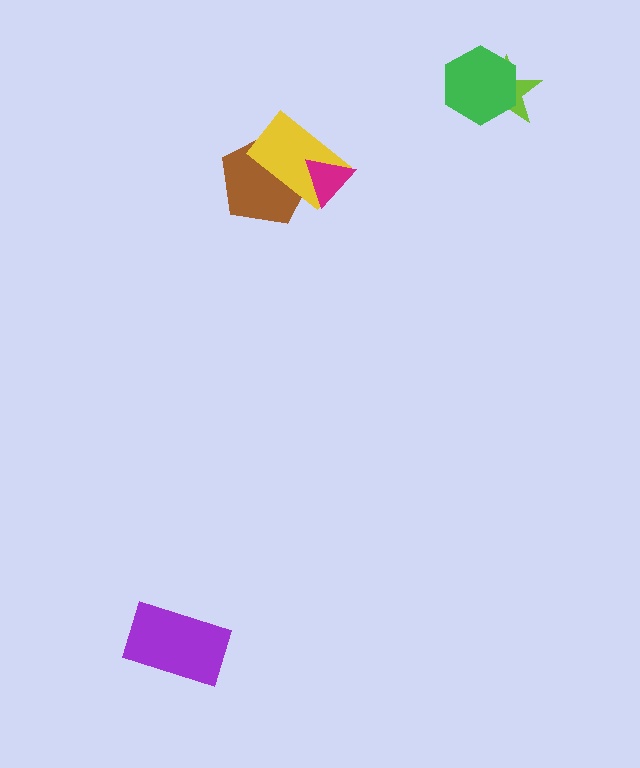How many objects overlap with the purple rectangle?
0 objects overlap with the purple rectangle.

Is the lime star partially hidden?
Yes, it is partially covered by another shape.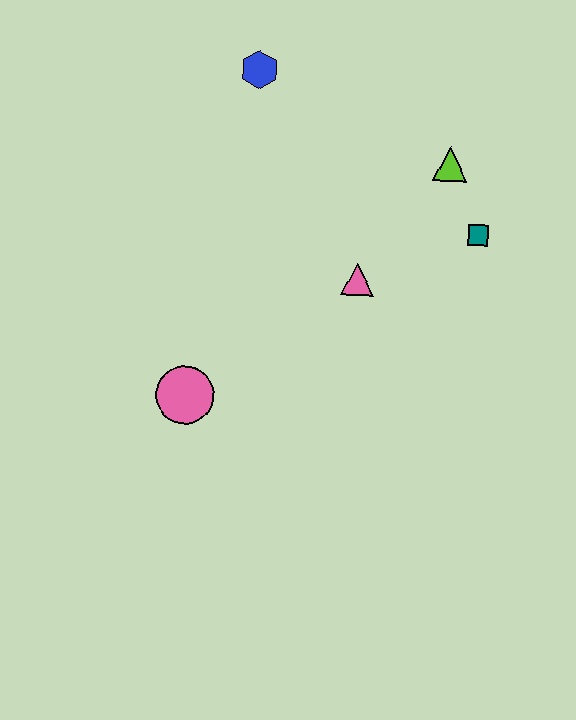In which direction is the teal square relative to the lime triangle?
The teal square is below the lime triangle.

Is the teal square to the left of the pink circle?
No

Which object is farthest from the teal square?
The pink circle is farthest from the teal square.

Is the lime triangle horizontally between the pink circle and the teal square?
Yes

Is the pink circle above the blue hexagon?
No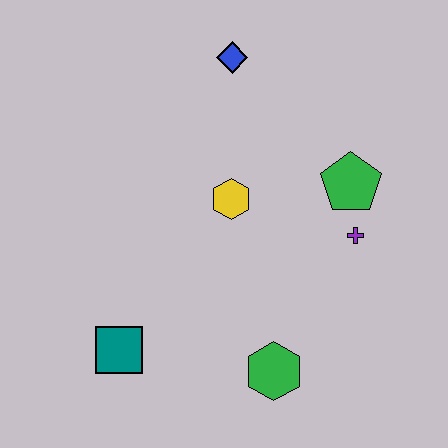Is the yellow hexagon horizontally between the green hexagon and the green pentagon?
No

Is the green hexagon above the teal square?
No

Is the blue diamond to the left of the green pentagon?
Yes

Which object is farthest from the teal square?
The blue diamond is farthest from the teal square.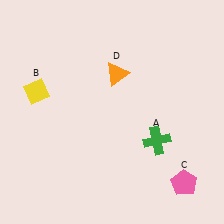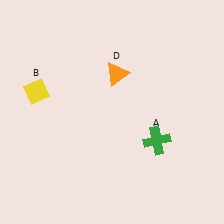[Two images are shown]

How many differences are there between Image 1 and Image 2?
There is 1 difference between the two images.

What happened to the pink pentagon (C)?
The pink pentagon (C) was removed in Image 2. It was in the bottom-right area of Image 1.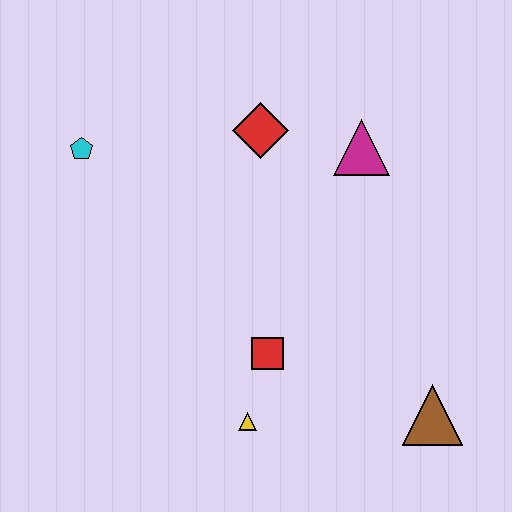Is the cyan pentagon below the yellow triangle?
No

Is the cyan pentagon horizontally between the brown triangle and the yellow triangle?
No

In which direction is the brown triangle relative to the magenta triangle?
The brown triangle is below the magenta triangle.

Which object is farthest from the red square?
The cyan pentagon is farthest from the red square.